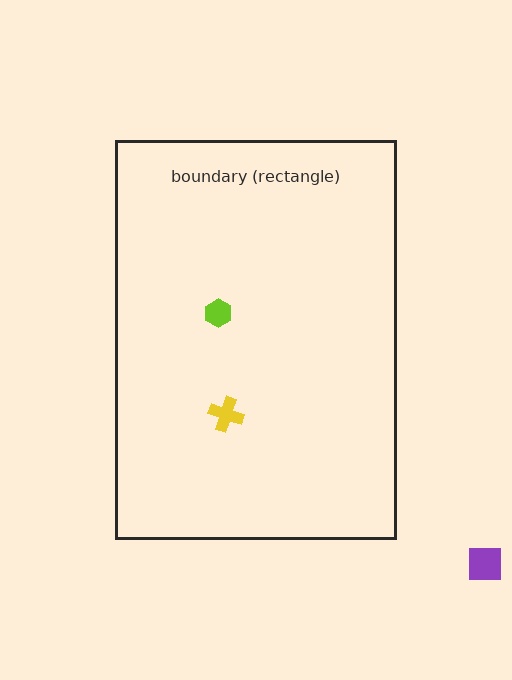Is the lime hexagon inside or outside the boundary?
Inside.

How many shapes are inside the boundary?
2 inside, 1 outside.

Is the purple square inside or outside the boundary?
Outside.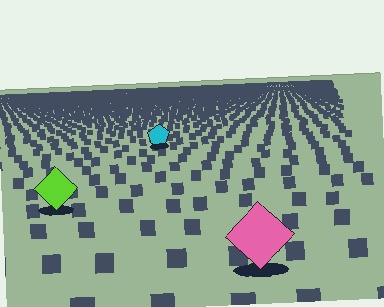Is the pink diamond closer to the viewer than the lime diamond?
Yes. The pink diamond is closer — you can tell from the texture gradient: the ground texture is coarser near it.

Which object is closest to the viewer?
The pink diamond is closest. The texture marks near it are larger and more spread out.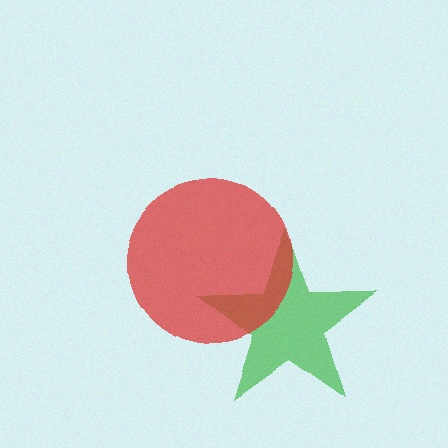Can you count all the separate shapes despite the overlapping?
Yes, there are 2 separate shapes.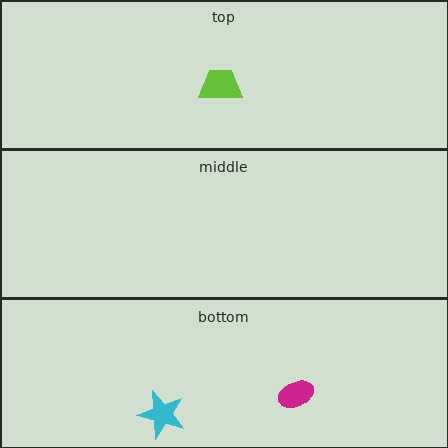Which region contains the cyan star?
The bottom region.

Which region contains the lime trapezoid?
The top region.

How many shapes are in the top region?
1.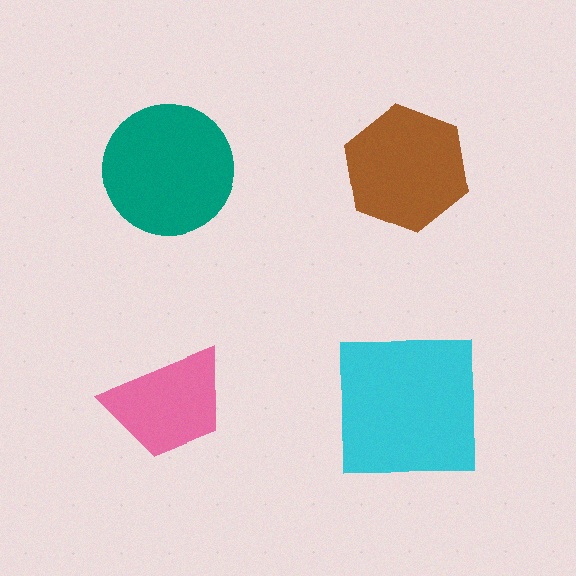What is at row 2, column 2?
A cyan square.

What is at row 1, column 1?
A teal circle.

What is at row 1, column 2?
A brown hexagon.